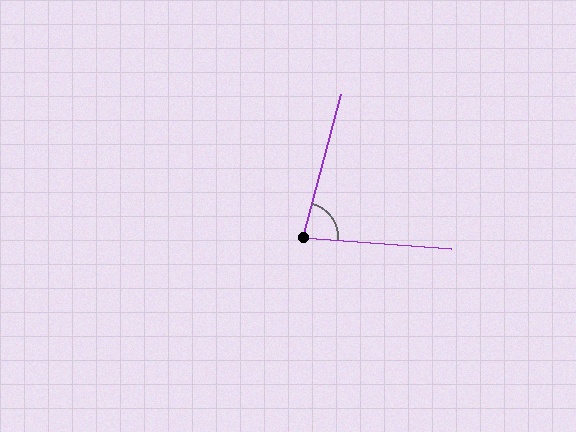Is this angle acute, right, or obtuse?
It is acute.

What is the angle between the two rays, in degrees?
Approximately 80 degrees.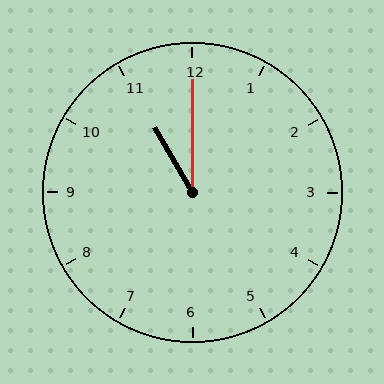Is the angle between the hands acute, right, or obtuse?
It is acute.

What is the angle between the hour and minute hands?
Approximately 30 degrees.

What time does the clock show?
11:00.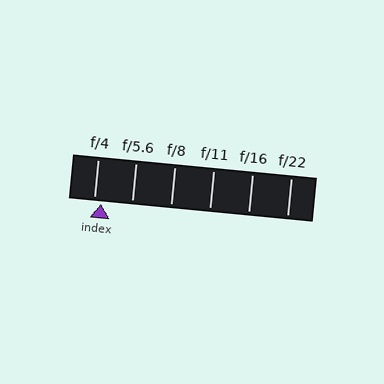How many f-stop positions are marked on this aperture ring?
There are 6 f-stop positions marked.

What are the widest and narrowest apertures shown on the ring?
The widest aperture shown is f/4 and the narrowest is f/22.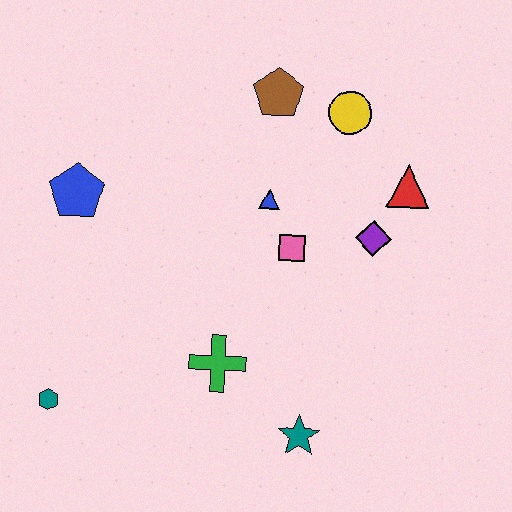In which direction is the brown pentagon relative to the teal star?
The brown pentagon is above the teal star.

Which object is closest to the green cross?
The teal star is closest to the green cross.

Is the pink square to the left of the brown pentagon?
No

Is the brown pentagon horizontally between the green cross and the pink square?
Yes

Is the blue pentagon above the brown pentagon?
No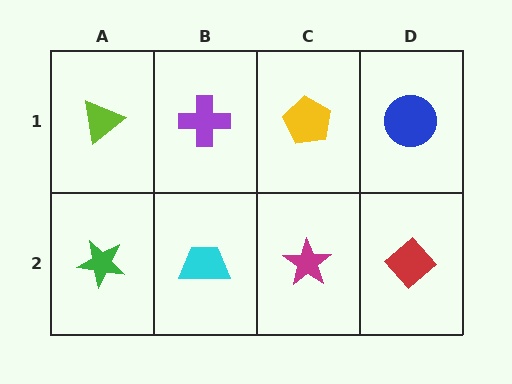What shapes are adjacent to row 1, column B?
A cyan trapezoid (row 2, column B), a lime triangle (row 1, column A), a yellow pentagon (row 1, column C).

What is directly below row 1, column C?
A magenta star.